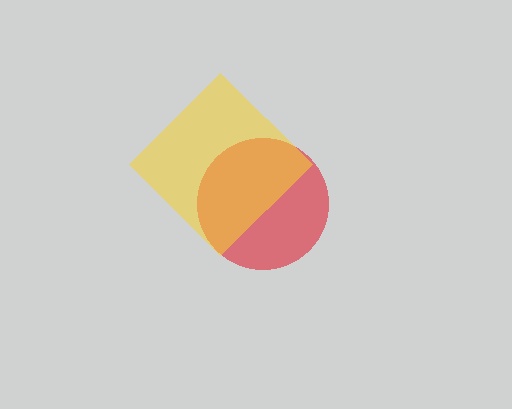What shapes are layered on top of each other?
The layered shapes are: a red circle, a yellow diamond.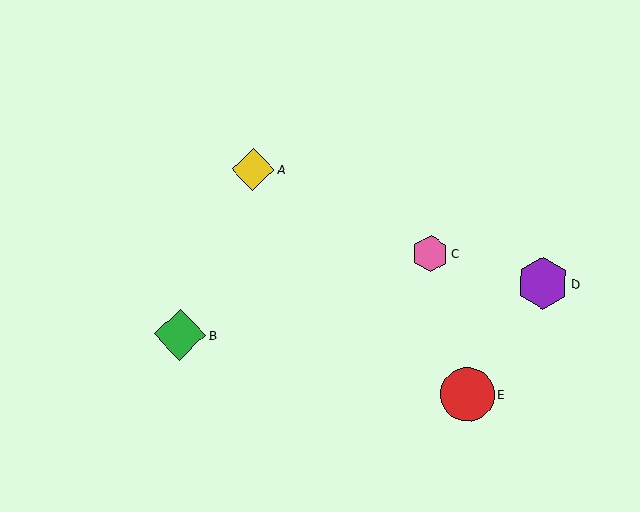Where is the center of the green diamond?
The center of the green diamond is at (180, 335).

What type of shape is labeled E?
Shape E is a red circle.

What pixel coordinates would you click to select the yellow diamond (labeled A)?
Click at (253, 169) to select the yellow diamond A.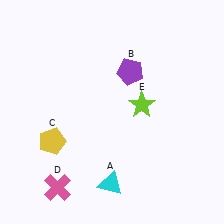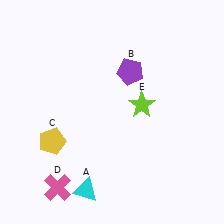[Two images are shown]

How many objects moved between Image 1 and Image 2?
1 object moved between the two images.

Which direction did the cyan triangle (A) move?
The cyan triangle (A) moved left.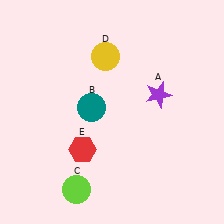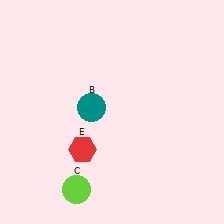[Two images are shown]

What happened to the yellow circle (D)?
The yellow circle (D) was removed in Image 2. It was in the top-left area of Image 1.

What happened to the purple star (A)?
The purple star (A) was removed in Image 2. It was in the top-right area of Image 1.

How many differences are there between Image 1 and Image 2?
There are 2 differences between the two images.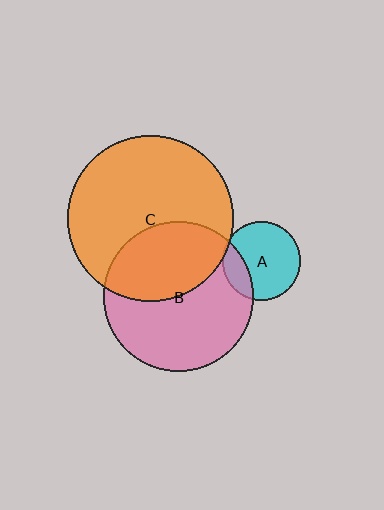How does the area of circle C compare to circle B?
Approximately 1.2 times.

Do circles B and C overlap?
Yes.